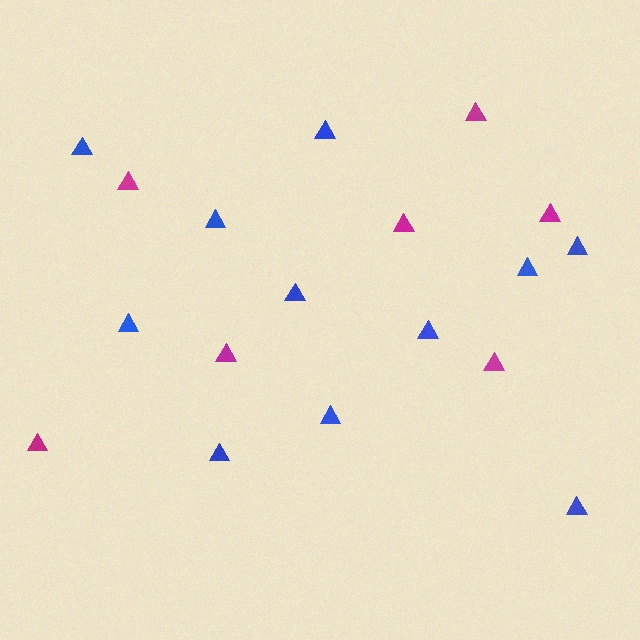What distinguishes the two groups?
There are 2 groups: one group of magenta triangles (7) and one group of blue triangles (11).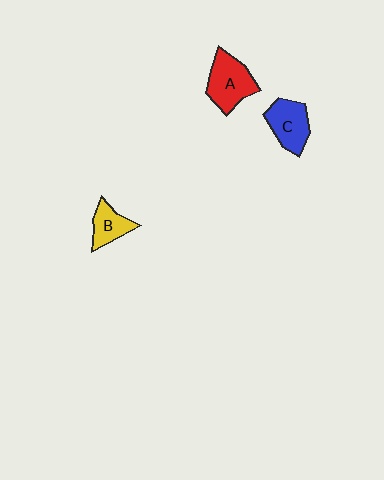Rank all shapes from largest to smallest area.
From largest to smallest: A (red), C (blue), B (yellow).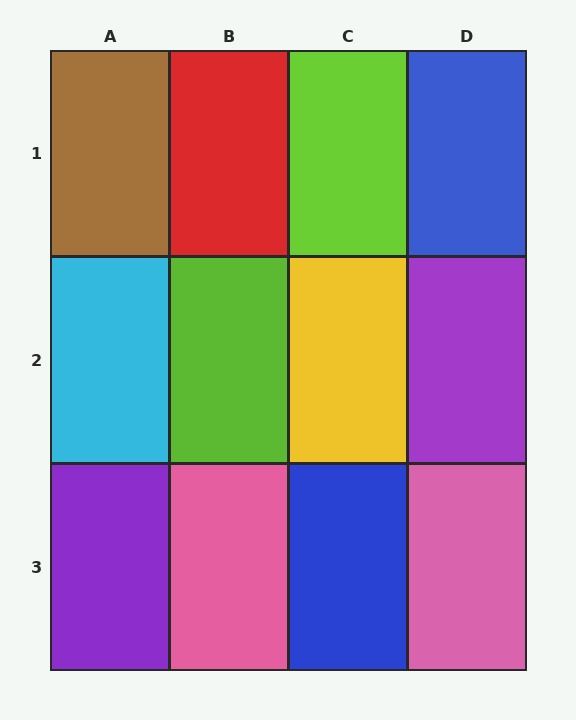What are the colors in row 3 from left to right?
Purple, pink, blue, pink.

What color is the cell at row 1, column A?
Brown.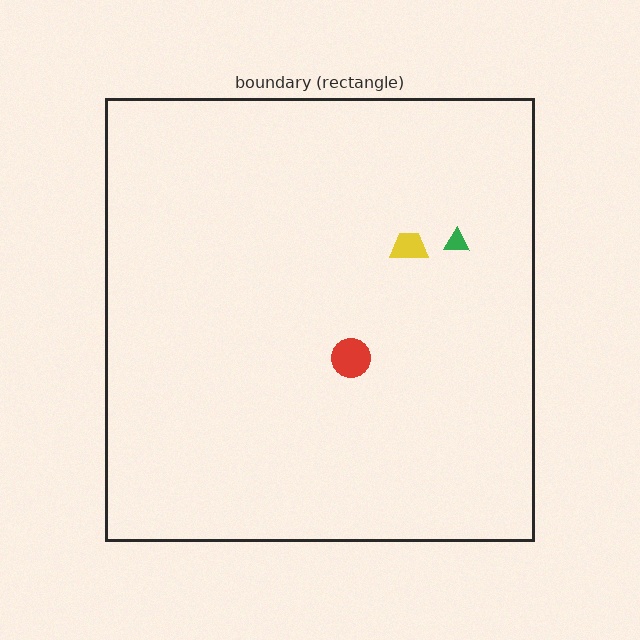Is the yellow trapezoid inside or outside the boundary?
Inside.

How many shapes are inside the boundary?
3 inside, 0 outside.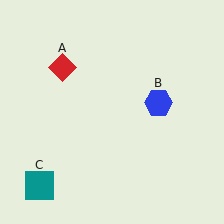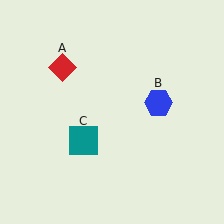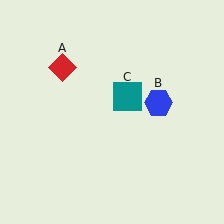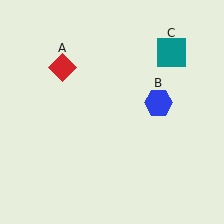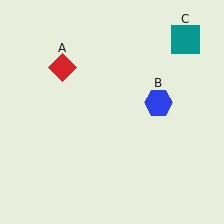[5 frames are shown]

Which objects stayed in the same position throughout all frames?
Red diamond (object A) and blue hexagon (object B) remained stationary.